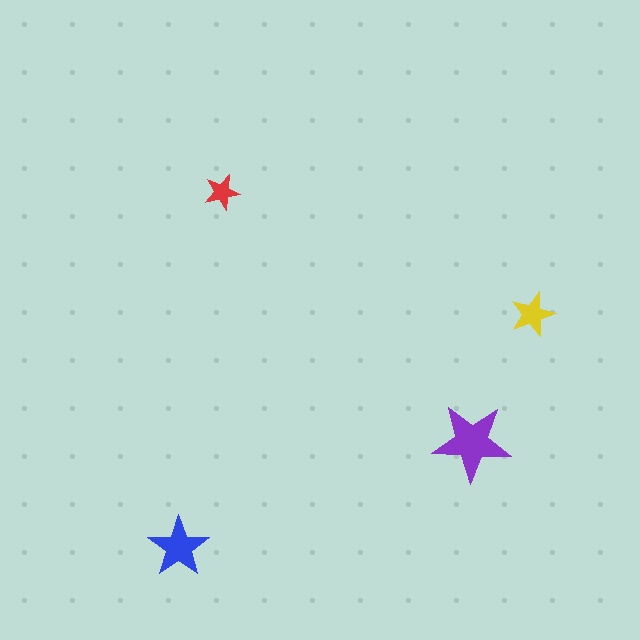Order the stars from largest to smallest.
the purple one, the blue one, the yellow one, the red one.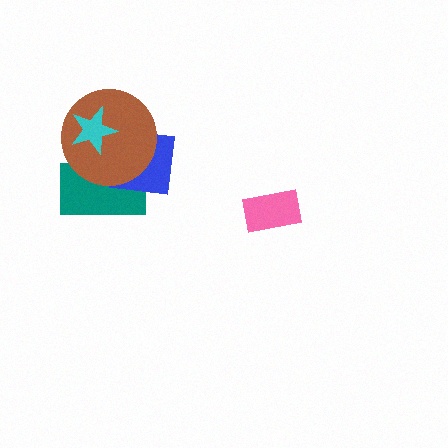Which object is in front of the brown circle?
The cyan star is in front of the brown circle.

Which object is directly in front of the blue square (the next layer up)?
The brown circle is directly in front of the blue square.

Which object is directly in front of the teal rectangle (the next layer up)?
The blue square is directly in front of the teal rectangle.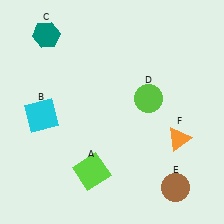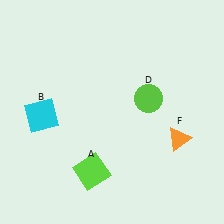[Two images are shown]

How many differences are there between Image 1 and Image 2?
There are 2 differences between the two images.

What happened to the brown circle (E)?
The brown circle (E) was removed in Image 2. It was in the bottom-right area of Image 1.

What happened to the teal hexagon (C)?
The teal hexagon (C) was removed in Image 2. It was in the top-left area of Image 1.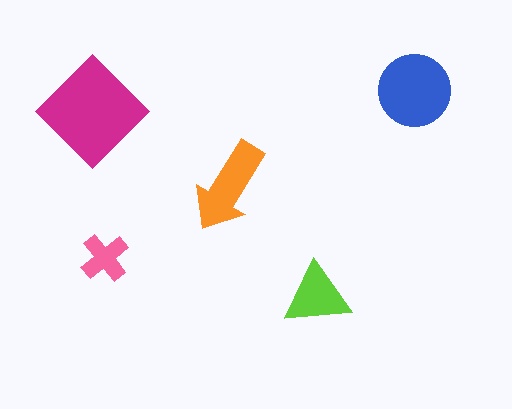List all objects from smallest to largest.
The pink cross, the lime triangle, the orange arrow, the blue circle, the magenta diamond.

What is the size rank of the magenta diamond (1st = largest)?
1st.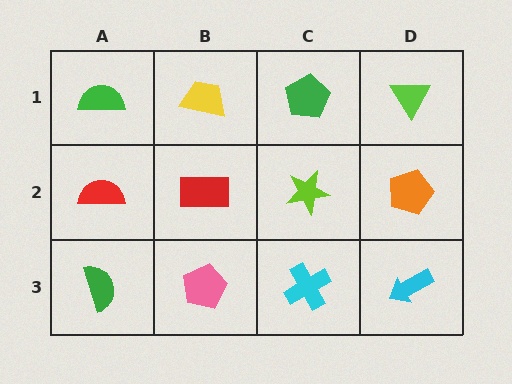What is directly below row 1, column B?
A red rectangle.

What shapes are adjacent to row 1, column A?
A red semicircle (row 2, column A), a yellow trapezoid (row 1, column B).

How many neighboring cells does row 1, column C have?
3.